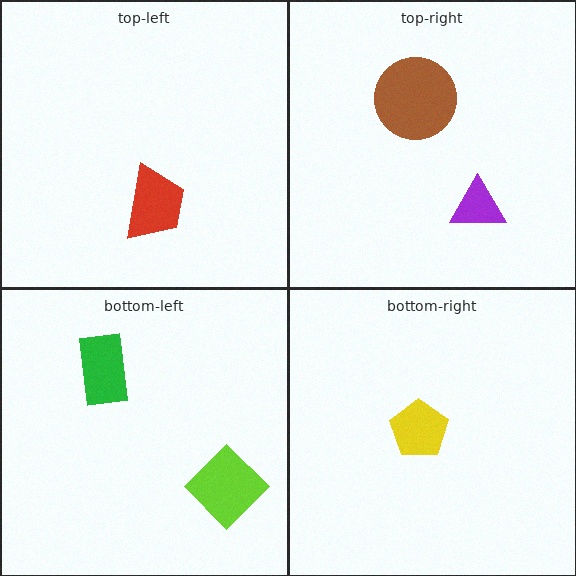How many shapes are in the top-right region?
2.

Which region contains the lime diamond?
The bottom-left region.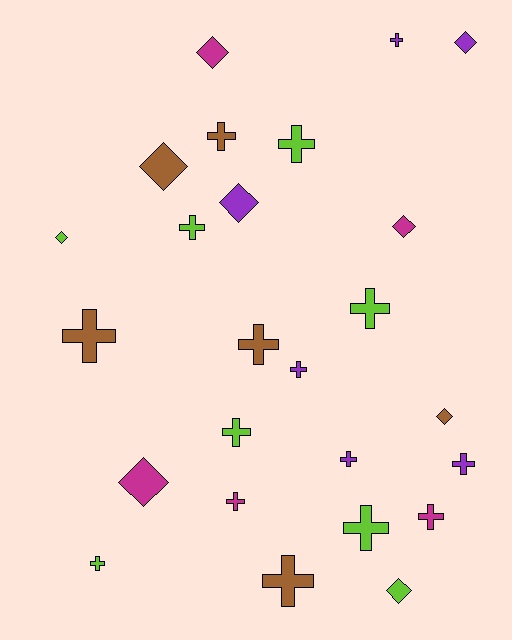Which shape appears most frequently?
Cross, with 16 objects.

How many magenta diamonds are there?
There are 3 magenta diamonds.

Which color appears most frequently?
Lime, with 8 objects.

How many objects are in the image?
There are 25 objects.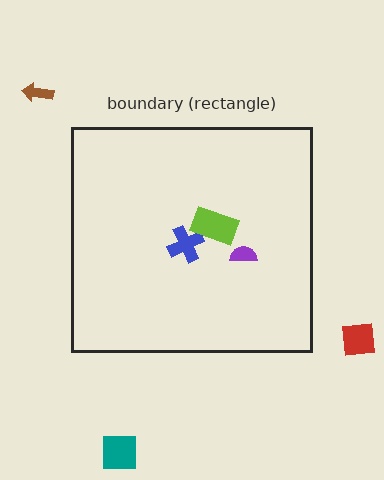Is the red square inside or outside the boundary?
Outside.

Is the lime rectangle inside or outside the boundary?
Inside.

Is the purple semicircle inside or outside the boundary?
Inside.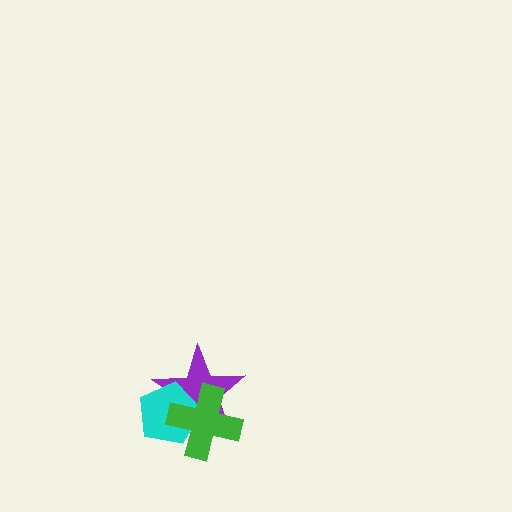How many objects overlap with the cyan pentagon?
2 objects overlap with the cyan pentagon.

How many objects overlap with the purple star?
2 objects overlap with the purple star.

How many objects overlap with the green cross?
2 objects overlap with the green cross.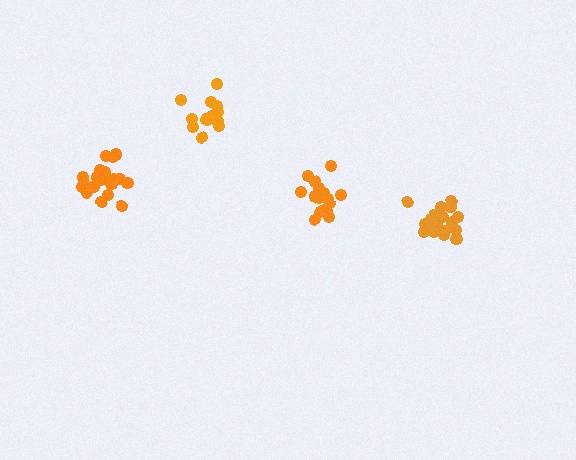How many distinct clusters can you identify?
There are 4 distinct clusters.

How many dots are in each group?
Group 1: 21 dots, Group 2: 20 dots, Group 3: 20 dots, Group 4: 16 dots (77 total).